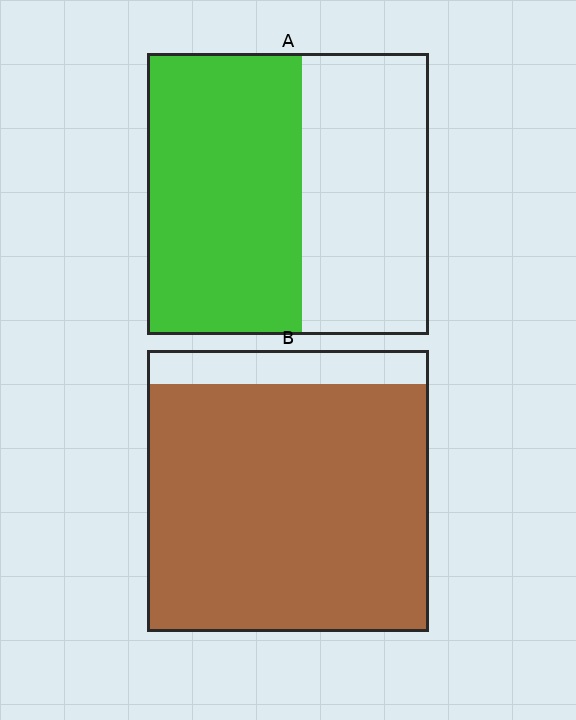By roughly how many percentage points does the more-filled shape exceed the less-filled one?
By roughly 35 percentage points (B over A).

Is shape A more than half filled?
Yes.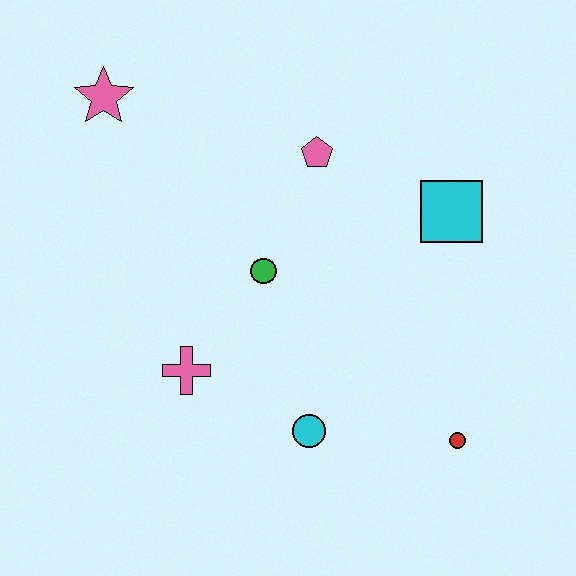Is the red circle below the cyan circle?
Yes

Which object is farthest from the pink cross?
The cyan square is farthest from the pink cross.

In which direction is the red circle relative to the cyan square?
The red circle is below the cyan square.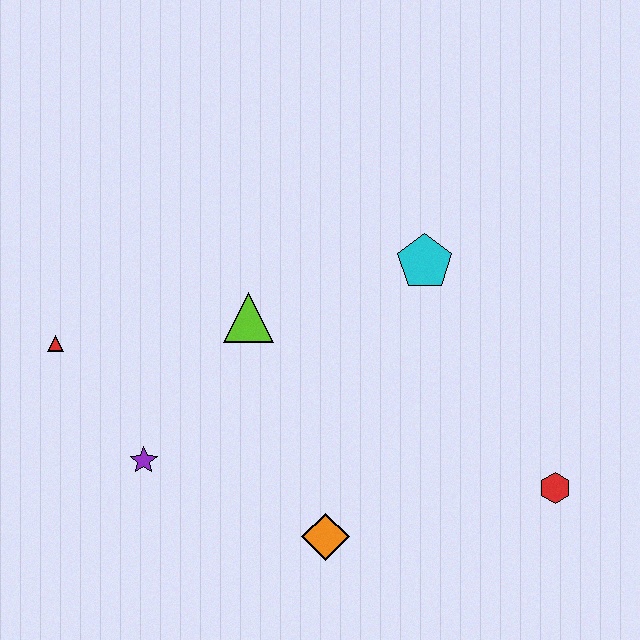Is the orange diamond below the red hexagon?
Yes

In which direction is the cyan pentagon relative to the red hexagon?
The cyan pentagon is above the red hexagon.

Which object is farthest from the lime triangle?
The red hexagon is farthest from the lime triangle.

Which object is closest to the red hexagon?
The orange diamond is closest to the red hexagon.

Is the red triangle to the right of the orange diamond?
No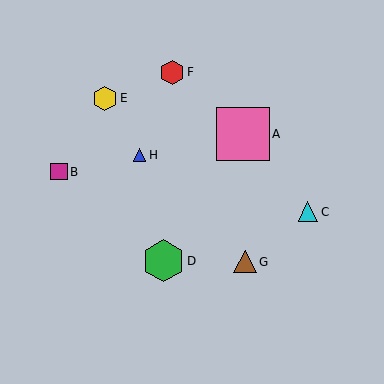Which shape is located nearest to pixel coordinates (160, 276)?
The green hexagon (labeled D) at (164, 261) is nearest to that location.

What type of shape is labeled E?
Shape E is a yellow hexagon.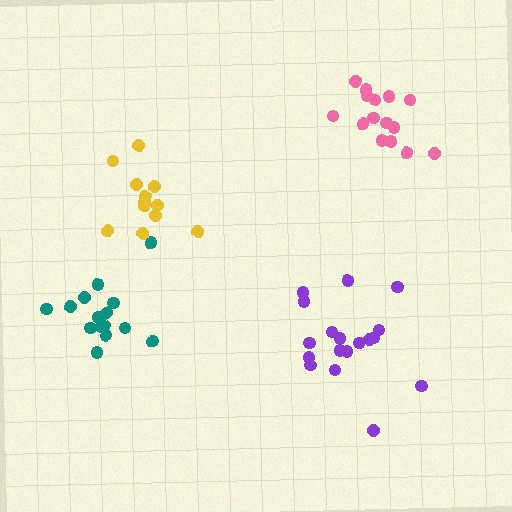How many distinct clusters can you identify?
There are 4 distinct clusters.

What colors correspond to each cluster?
The clusters are colored: yellow, purple, teal, pink.